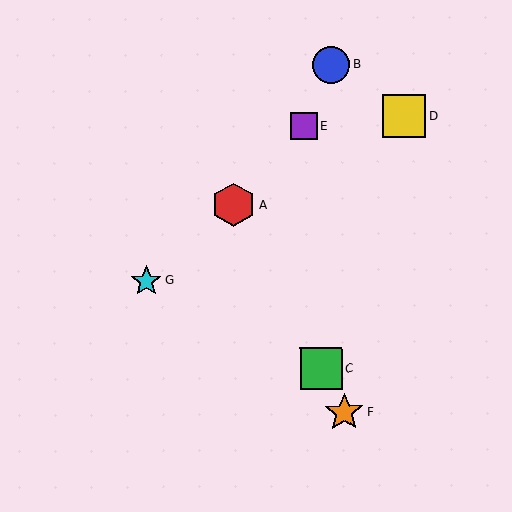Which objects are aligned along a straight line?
Objects A, C, F are aligned along a straight line.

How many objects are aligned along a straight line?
3 objects (A, C, F) are aligned along a straight line.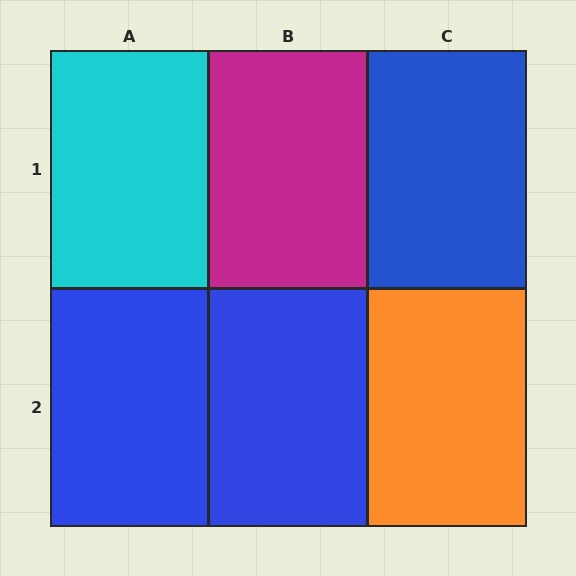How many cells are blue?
3 cells are blue.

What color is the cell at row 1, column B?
Magenta.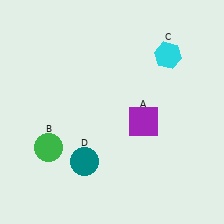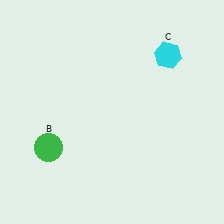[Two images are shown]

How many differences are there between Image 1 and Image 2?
There are 2 differences between the two images.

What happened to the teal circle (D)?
The teal circle (D) was removed in Image 2. It was in the bottom-left area of Image 1.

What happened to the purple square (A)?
The purple square (A) was removed in Image 2. It was in the bottom-right area of Image 1.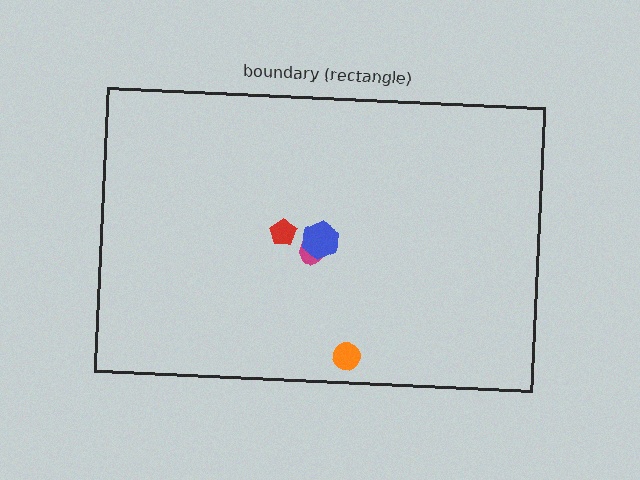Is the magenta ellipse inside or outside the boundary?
Inside.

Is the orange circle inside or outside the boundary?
Inside.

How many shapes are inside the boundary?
4 inside, 0 outside.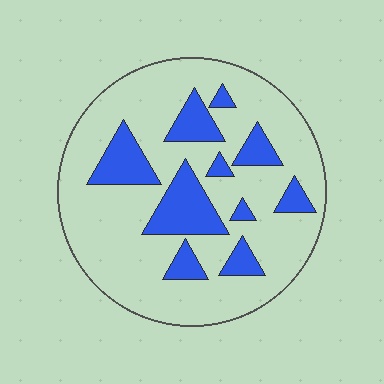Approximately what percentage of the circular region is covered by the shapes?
Approximately 25%.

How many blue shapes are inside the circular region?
10.